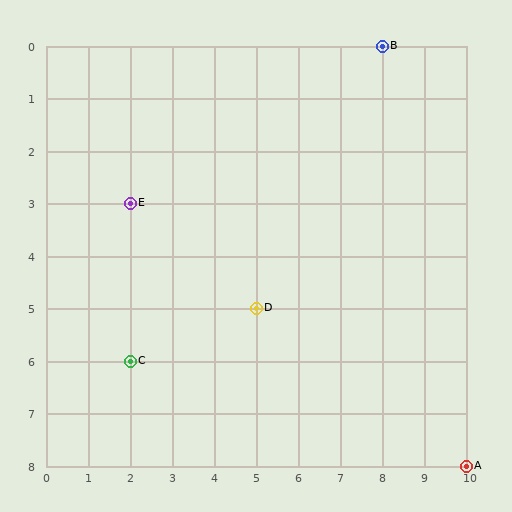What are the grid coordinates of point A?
Point A is at grid coordinates (10, 8).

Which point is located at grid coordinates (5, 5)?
Point D is at (5, 5).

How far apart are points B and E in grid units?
Points B and E are 6 columns and 3 rows apart (about 6.7 grid units diagonally).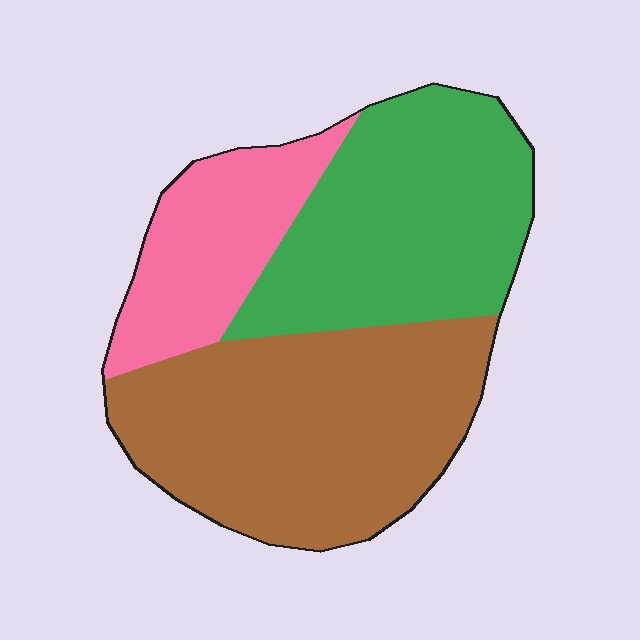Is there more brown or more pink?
Brown.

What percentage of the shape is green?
Green covers about 35% of the shape.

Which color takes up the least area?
Pink, at roughly 20%.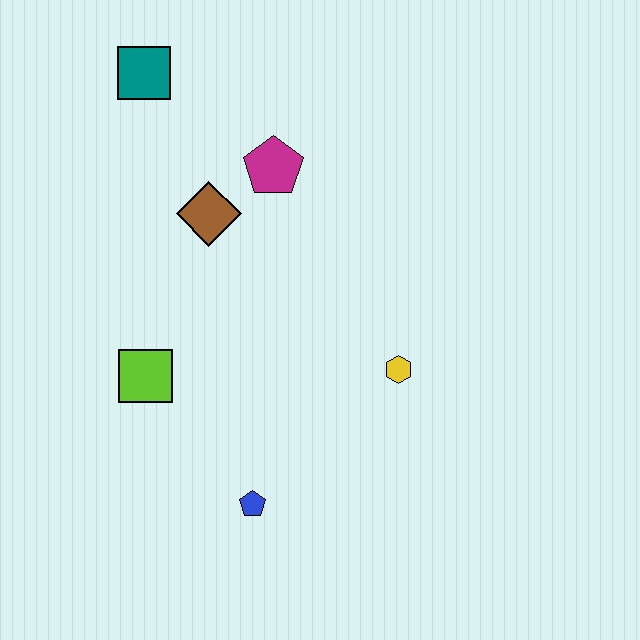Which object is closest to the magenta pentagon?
The brown diamond is closest to the magenta pentagon.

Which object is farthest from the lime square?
The teal square is farthest from the lime square.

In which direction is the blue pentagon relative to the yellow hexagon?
The blue pentagon is to the left of the yellow hexagon.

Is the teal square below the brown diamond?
No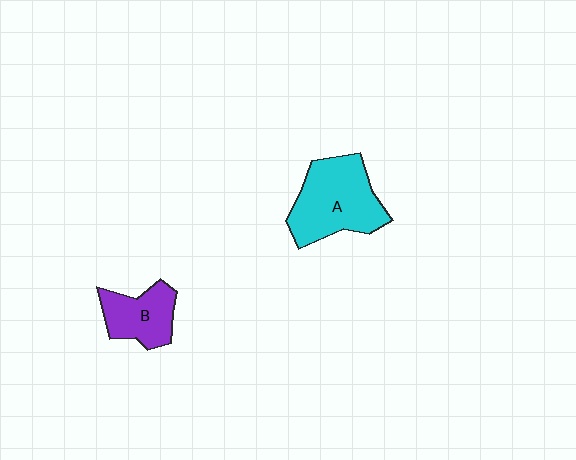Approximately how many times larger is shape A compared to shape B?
Approximately 1.7 times.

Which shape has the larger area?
Shape A (cyan).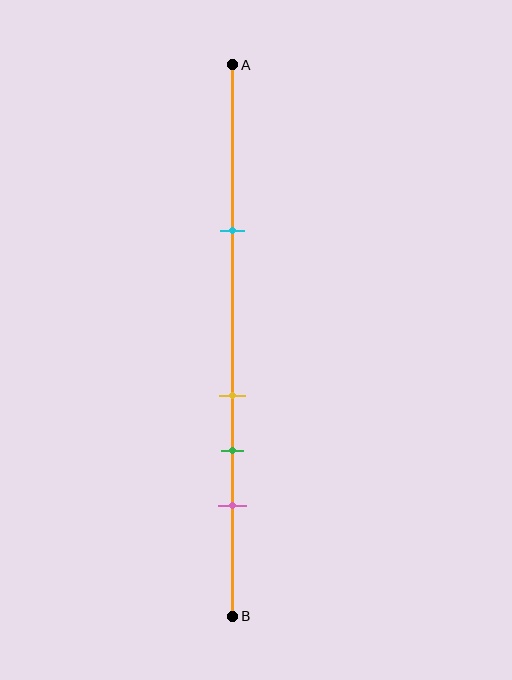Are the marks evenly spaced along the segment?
No, the marks are not evenly spaced.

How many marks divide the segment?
There are 4 marks dividing the segment.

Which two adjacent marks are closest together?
The yellow and green marks are the closest adjacent pair.